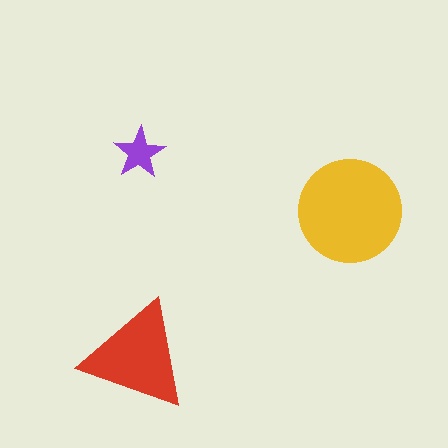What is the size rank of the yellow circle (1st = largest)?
1st.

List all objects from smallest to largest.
The purple star, the red triangle, the yellow circle.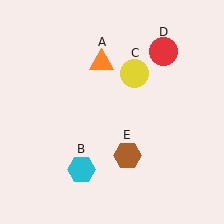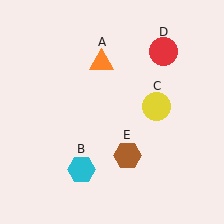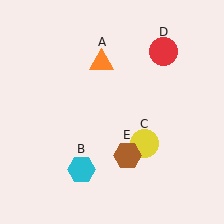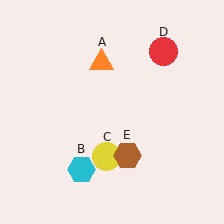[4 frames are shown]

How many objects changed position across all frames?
1 object changed position: yellow circle (object C).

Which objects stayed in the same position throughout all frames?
Orange triangle (object A) and cyan hexagon (object B) and red circle (object D) and brown hexagon (object E) remained stationary.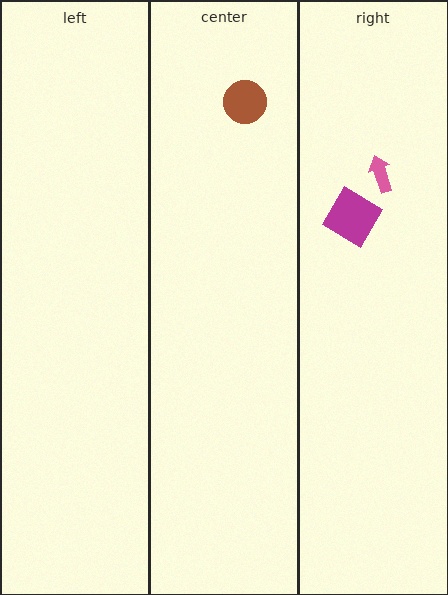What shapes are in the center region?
The brown circle.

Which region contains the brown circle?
The center region.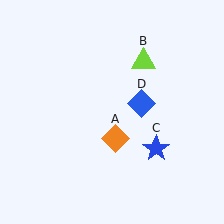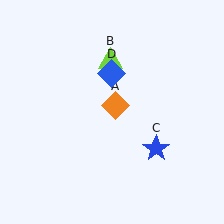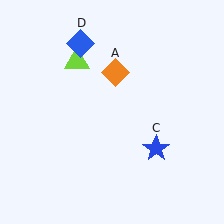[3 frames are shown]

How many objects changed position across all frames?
3 objects changed position: orange diamond (object A), lime triangle (object B), blue diamond (object D).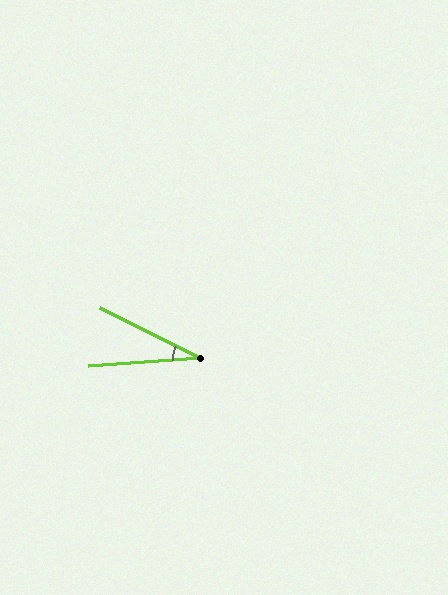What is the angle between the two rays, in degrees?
Approximately 31 degrees.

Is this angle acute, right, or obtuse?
It is acute.